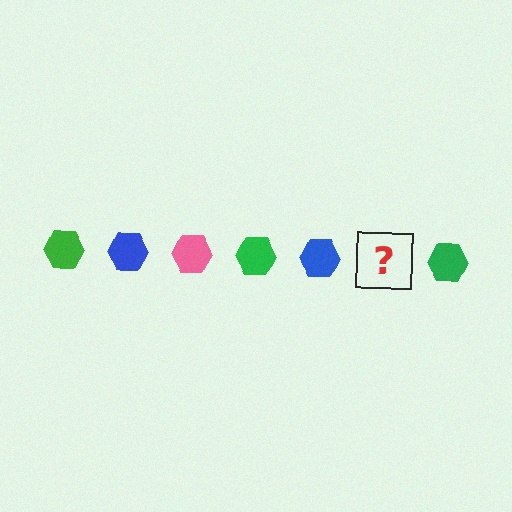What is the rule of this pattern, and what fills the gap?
The rule is that the pattern cycles through green, blue, pink hexagons. The gap should be filled with a pink hexagon.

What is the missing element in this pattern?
The missing element is a pink hexagon.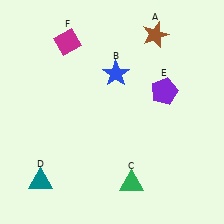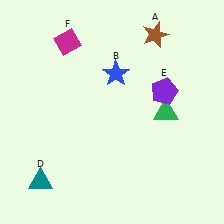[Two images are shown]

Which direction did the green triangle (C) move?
The green triangle (C) moved up.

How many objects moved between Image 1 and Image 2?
1 object moved between the two images.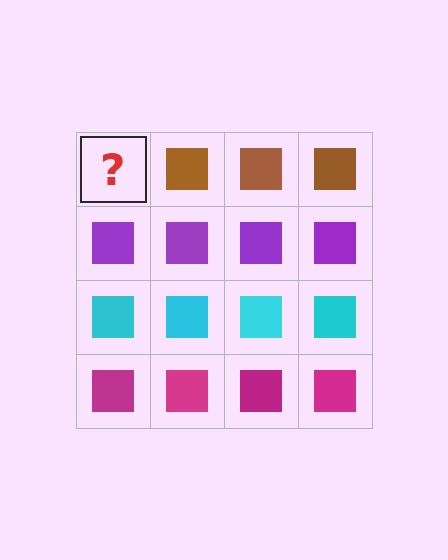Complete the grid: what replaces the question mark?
The question mark should be replaced with a brown square.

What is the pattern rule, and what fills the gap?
The rule is that each row has a consistent color. The gap should be filled with a brown square.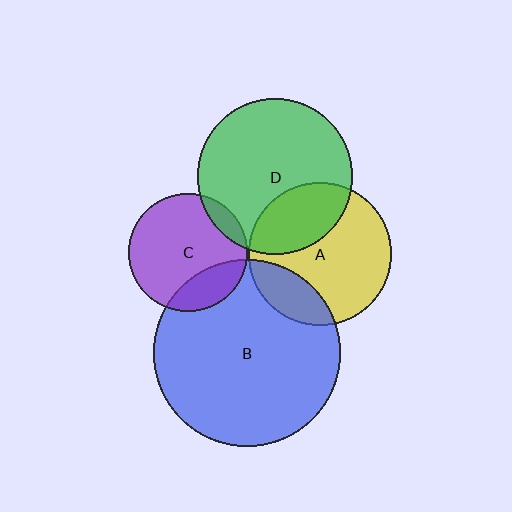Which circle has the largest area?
Circle B (blue).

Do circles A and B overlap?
Yes.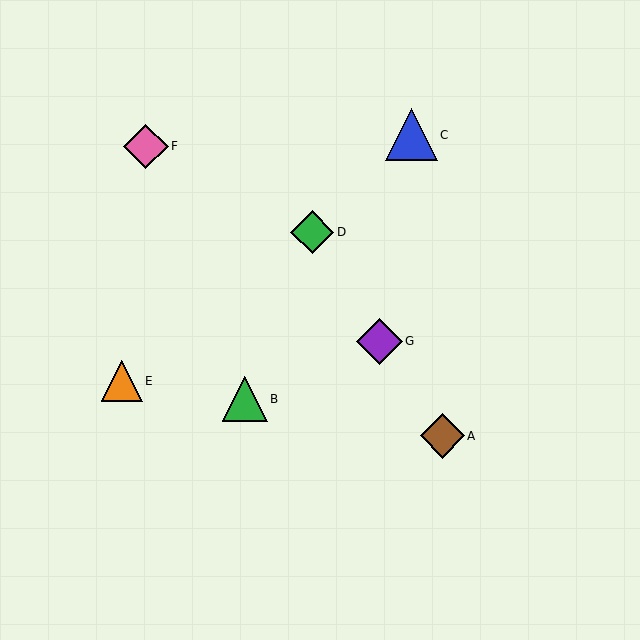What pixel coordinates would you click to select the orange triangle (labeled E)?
Click at (122, 381) to select the orange triangle E.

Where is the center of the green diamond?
The center of the green diamond is at (312, 232).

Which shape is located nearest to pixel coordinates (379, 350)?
The purple diamond (labeled G) at (379, 341) is nearest to that location.